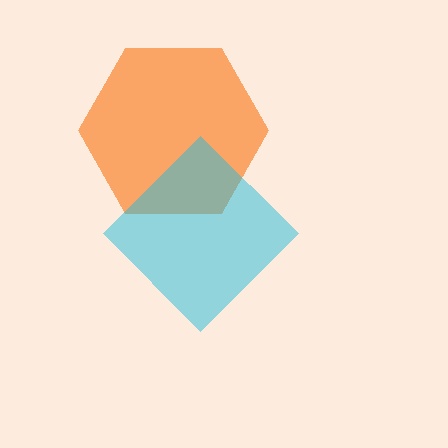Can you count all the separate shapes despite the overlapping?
Yes, there are 2 separate shapes.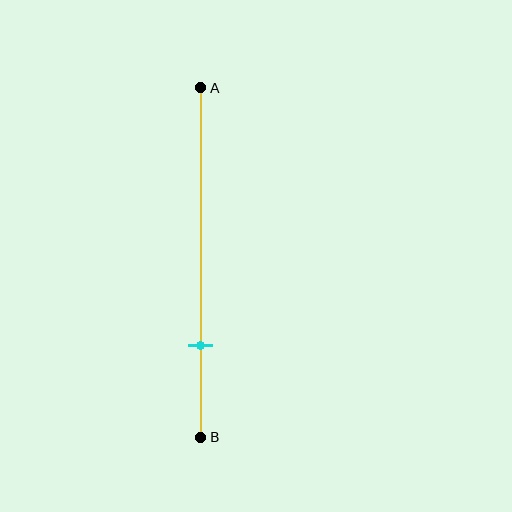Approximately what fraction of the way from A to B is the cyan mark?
The cyan mark is approximately 75% of the way from A to B.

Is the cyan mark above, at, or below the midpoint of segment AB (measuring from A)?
The cyan mark is below the midpoint of segment AB.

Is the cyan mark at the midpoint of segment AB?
No, the mark is at about 75% from A, not at the 50% midpoint.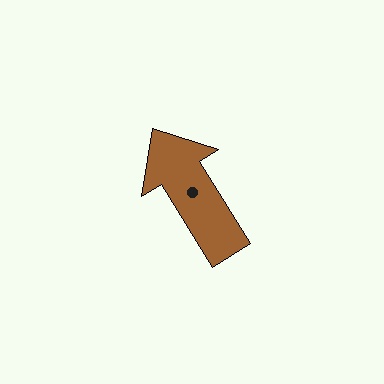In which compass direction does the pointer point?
Northwest.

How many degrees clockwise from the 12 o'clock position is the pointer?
Approximately 328 degrees.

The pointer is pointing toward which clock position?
Roughly 11 o'clock.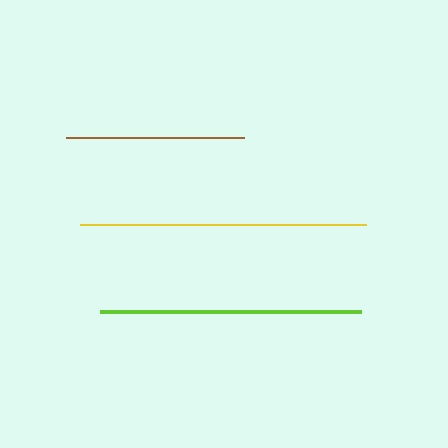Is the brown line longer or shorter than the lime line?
The lime line is longer than the brown line.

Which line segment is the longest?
The yellow line is the longest at approximately 286 pixels.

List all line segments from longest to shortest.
From longest to shortest: yellow, lime, brown.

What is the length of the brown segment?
The brown segment is approximately 178 pixels long.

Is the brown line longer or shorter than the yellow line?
The yellow line is longer than the brown line.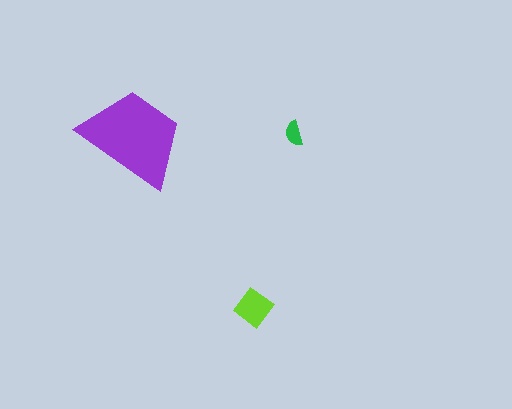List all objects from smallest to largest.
The green semicircle, the lime diamond, the purple trapezoid.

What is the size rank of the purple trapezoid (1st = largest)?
1st.